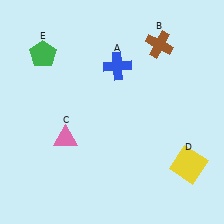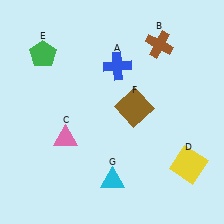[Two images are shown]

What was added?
A brown square (F), a cyan triangle (G) were added in Image 2.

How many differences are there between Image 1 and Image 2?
There are 2 differences between the two images.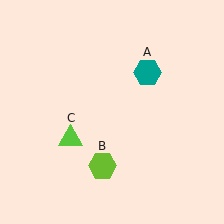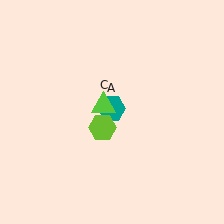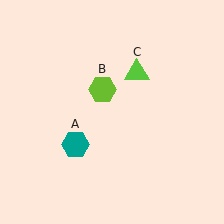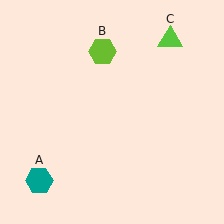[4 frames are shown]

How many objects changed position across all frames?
3 objects changed position: teal hexagon (object A), lime hexagon (object B), lime triangle (object C).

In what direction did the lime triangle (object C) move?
The lime triangle (object C) moved up and to the right.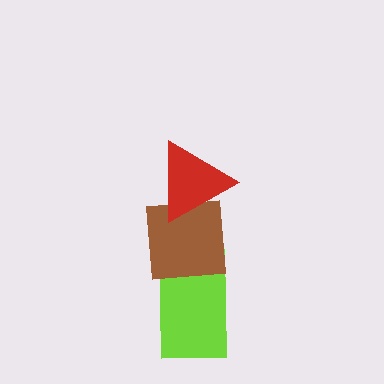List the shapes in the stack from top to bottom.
From top to bottom: the red triangle, the brown square, the lime rectangle.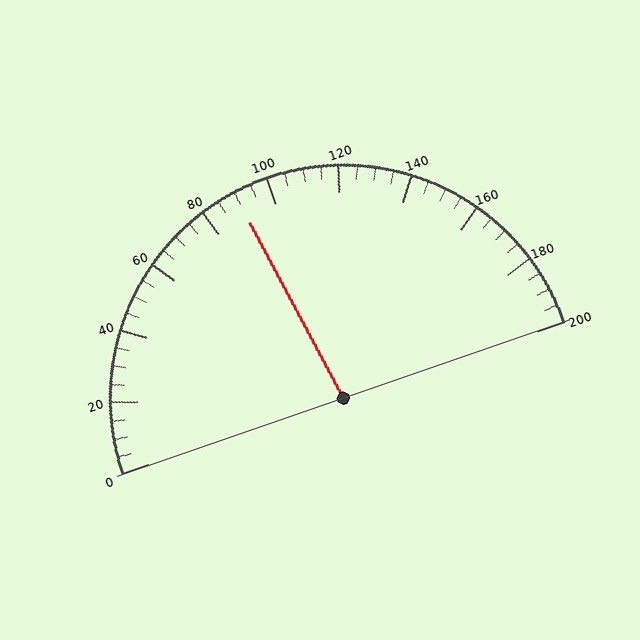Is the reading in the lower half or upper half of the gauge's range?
The reading is in the lower half of the range (0 to 200).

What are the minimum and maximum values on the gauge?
The gauge ranges from 0 to 200.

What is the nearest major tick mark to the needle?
The nearest major tick mark is 80.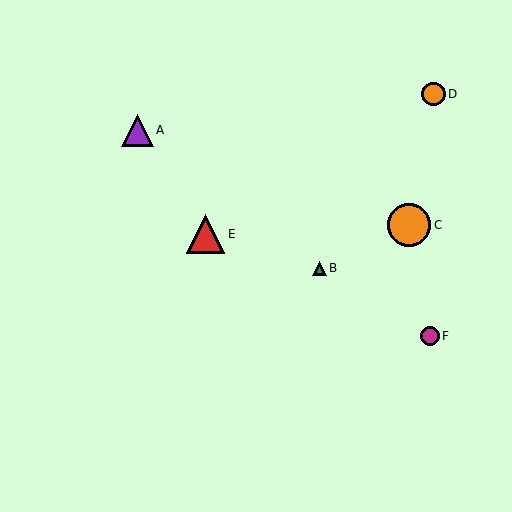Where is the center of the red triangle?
The center of the red triangle is at (206, 234).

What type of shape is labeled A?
Shape A is a purple triangle.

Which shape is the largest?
The orange circle (labeled C) is the largest.